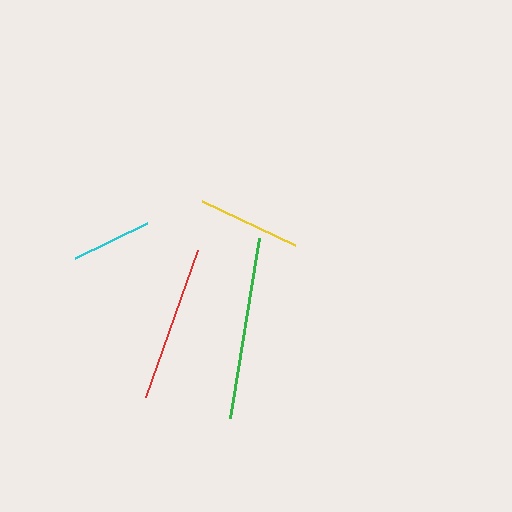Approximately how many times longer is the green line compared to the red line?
The green line is approximately 1.2 times the length of the red line.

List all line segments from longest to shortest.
From longest to shortest: green, red, yellow, cyan.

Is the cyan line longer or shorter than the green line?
The green line is longer than the cyan line.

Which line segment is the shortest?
The cyan line is the shortest at approximately 80 pixels.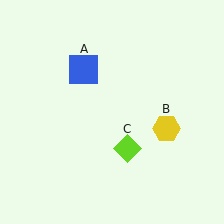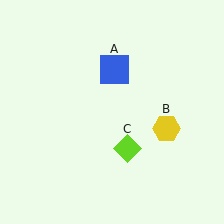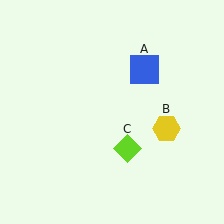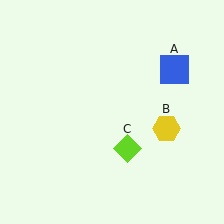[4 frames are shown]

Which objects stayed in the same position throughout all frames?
Yellow hexagon (object B) and lime diamond (object C) remained stationary.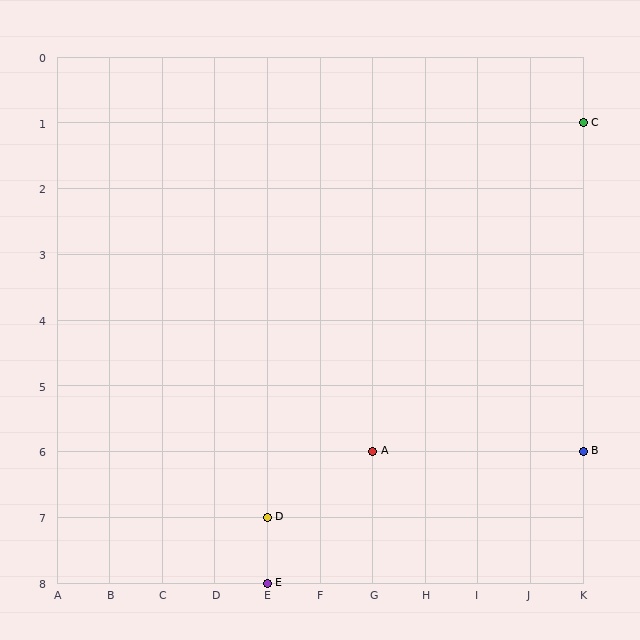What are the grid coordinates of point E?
Point E is at grid coordinates (E, 8).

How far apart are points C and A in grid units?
Points C and A are 4 columns and 5 rows apart (about 6.4 grid units diagonally).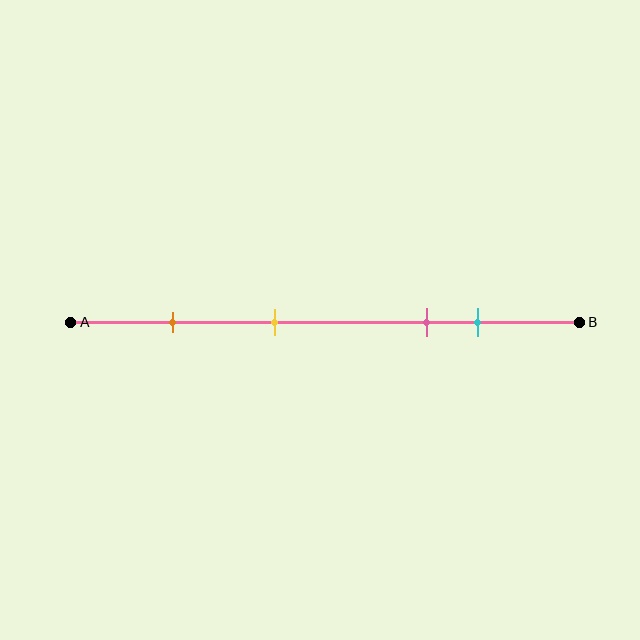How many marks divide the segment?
There are 4 marks dividing the segment.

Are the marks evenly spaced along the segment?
No, the marks are not evenly spaced.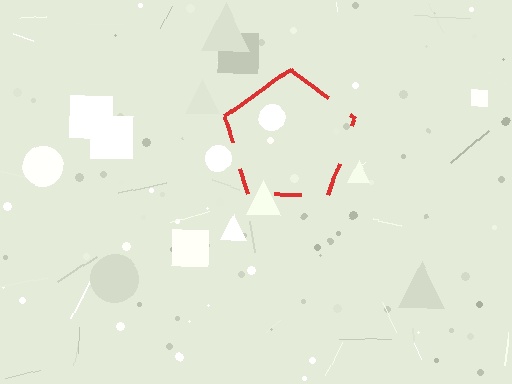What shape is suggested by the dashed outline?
The dashed outline suggests a pentagon.